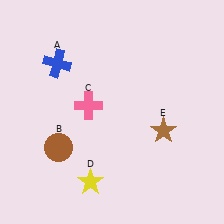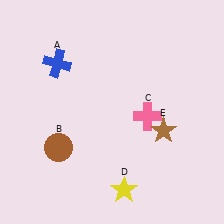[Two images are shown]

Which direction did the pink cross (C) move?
The pink cross (C) moved right.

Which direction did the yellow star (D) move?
The yellow star (D) moved right.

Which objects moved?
The objects that moved are: the pink cross (C), the yellow star (D).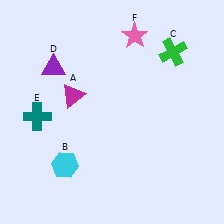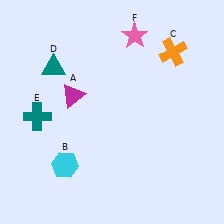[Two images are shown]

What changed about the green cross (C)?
In Image 1, C is green. In Image 2, it changed to orange.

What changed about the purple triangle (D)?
In Image 1, D is purple. In Image 2, it changed to teal.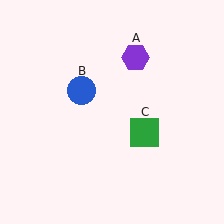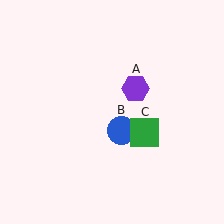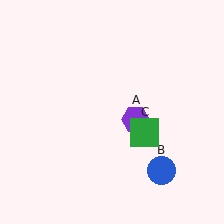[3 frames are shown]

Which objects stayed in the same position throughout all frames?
Green square (object C) remained stationary.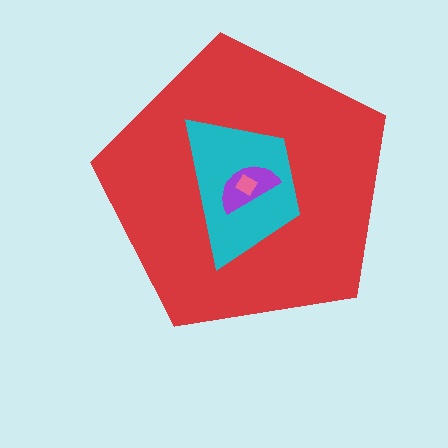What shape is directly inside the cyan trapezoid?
The purple semicircle.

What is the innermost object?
The pink diamond.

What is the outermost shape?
The red pentagon.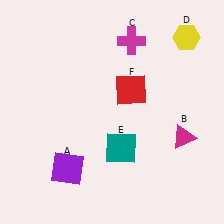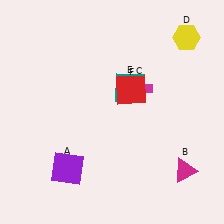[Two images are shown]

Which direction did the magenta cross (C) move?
The magenta cross (C) moved down.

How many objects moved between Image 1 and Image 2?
3 objects moved between the two images.